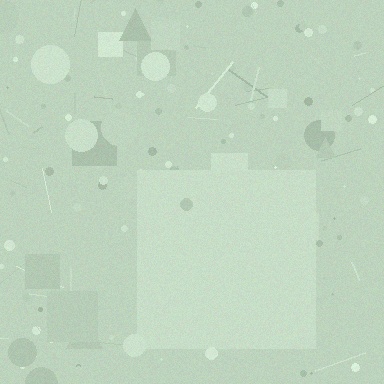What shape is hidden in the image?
A square is hidden in the image.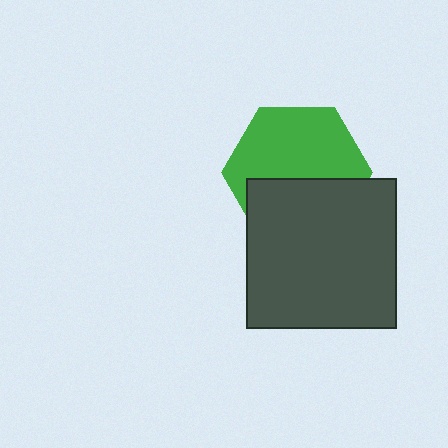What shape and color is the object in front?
The object in front is a dark gray square.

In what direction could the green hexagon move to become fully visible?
The green hexagon could move up. That would shift it out from behind the dark gray square entirely.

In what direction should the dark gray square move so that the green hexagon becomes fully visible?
The dark gray square should move down. That is the shortest direction to clear the overlap and leave the green hexagon fully visible.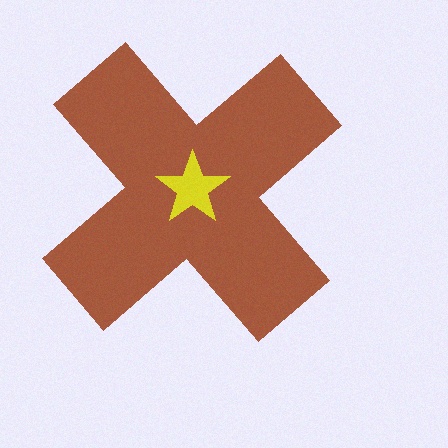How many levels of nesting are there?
2.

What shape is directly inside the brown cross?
The yellow star.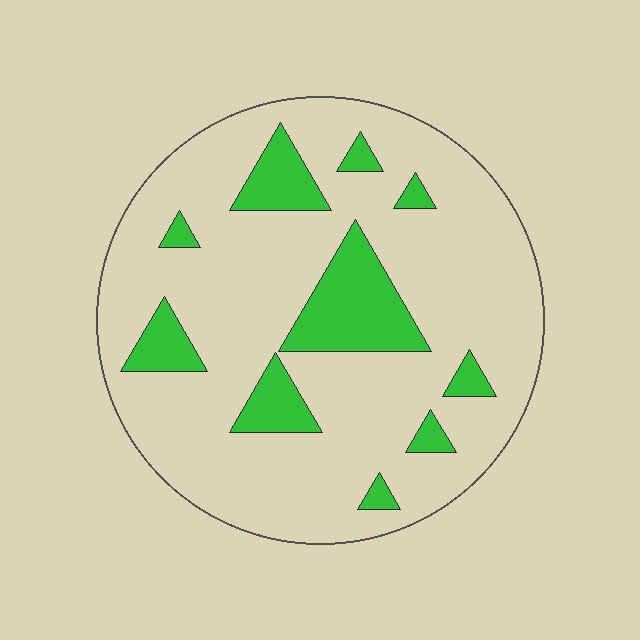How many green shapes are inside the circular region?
10.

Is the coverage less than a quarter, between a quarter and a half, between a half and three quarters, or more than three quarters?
Less than a quarter.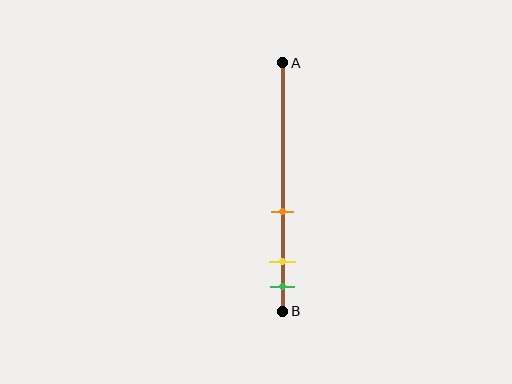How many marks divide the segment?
There are 3 marks dividing the segment.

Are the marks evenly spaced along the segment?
No, the marks are not evenly spaced.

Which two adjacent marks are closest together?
The yellow and green marks are the closest adjacent pair.